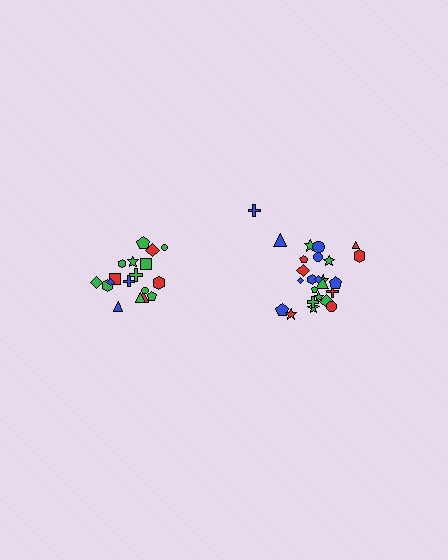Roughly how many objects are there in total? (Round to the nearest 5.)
Roughly 45 objects in total.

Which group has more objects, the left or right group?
The right group.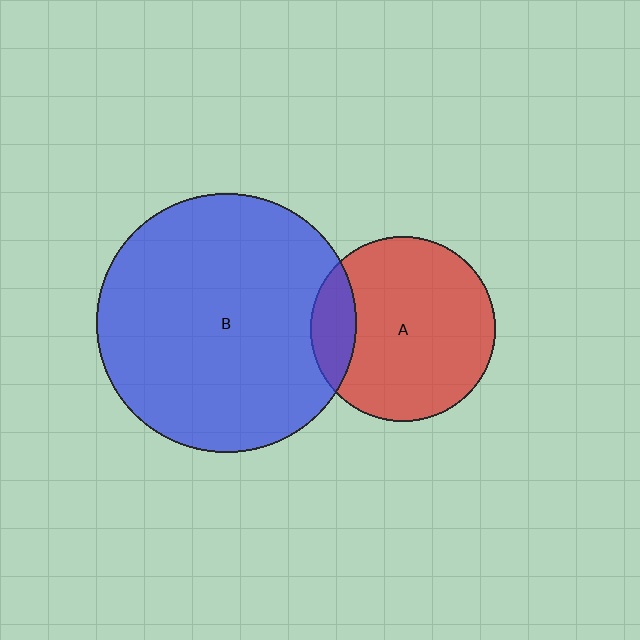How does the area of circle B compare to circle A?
Approximately 2.0 times.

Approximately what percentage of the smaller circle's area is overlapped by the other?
Approximately 15%.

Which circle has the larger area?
Circle B (blue).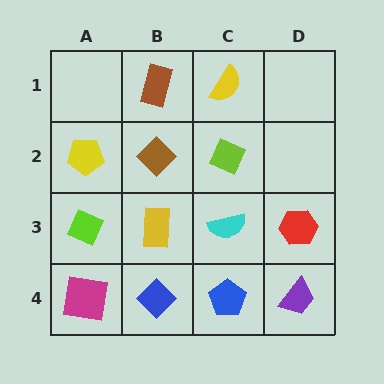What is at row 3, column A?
A lime diamond.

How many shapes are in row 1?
2 shapes.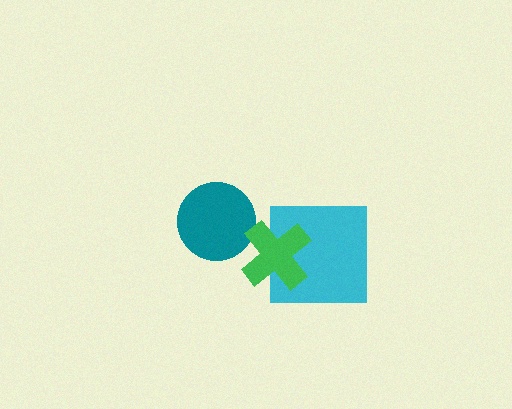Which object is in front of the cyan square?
The green cross is in front of the cyan square.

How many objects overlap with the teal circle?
0 objects overlap with the teal circle.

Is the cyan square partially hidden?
Yes, it is partially covered by another shape.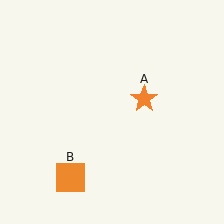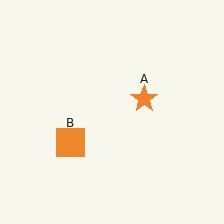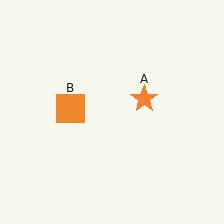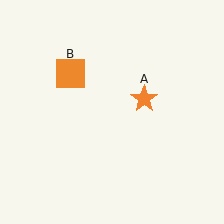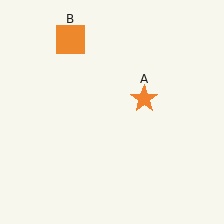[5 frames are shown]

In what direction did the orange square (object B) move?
The orange square (object B) moved up.